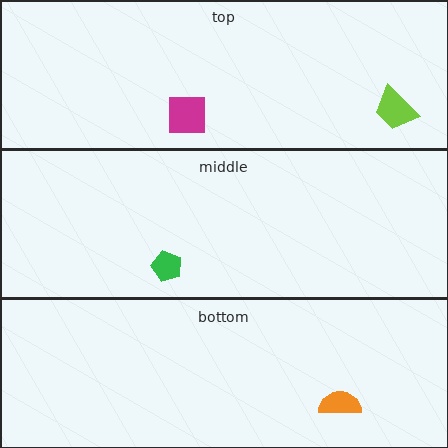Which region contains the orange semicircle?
The bottom region.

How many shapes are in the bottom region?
1.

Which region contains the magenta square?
The top region.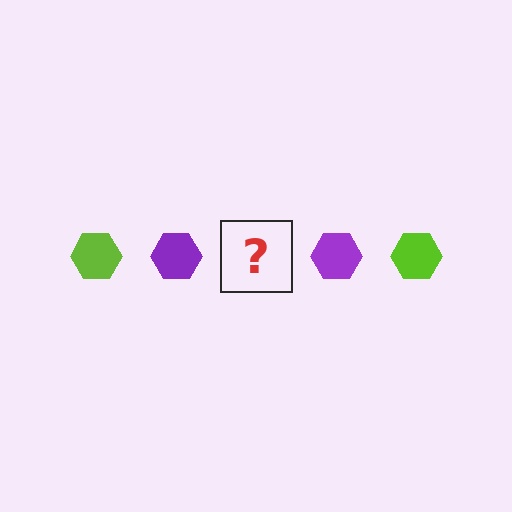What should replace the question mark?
The question mark should be replaced with a lime hexagon.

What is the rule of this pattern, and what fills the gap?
The rule is that the pattern cycles through lime, purple hexagons. The gap should be filled with a lime hexagon.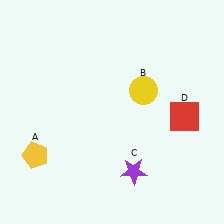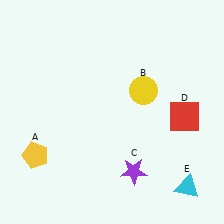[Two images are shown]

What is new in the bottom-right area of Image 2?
A cyan triangle (E) was added in the bottom-right area of Image 2.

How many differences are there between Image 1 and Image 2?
There is 1 difference between the two images.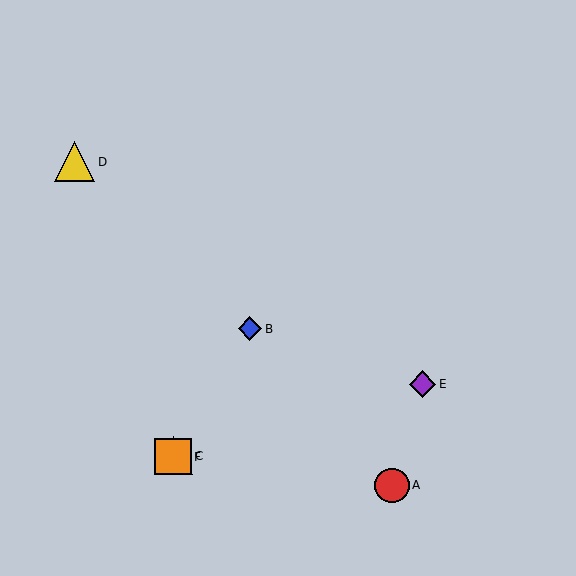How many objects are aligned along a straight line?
3 objects (B, C, F) are aligned along a straight line.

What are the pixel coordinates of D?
Object D is at (74, 162).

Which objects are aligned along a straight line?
Objects B, C, F are aligned along a straight line.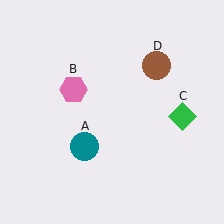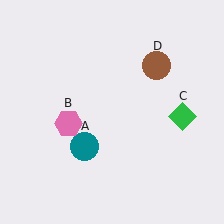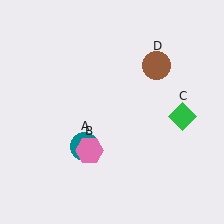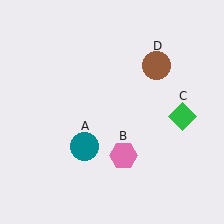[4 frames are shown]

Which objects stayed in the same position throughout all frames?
Teal circle (object A) and green diamond (object C) and brown circle (object D) remained stationary.